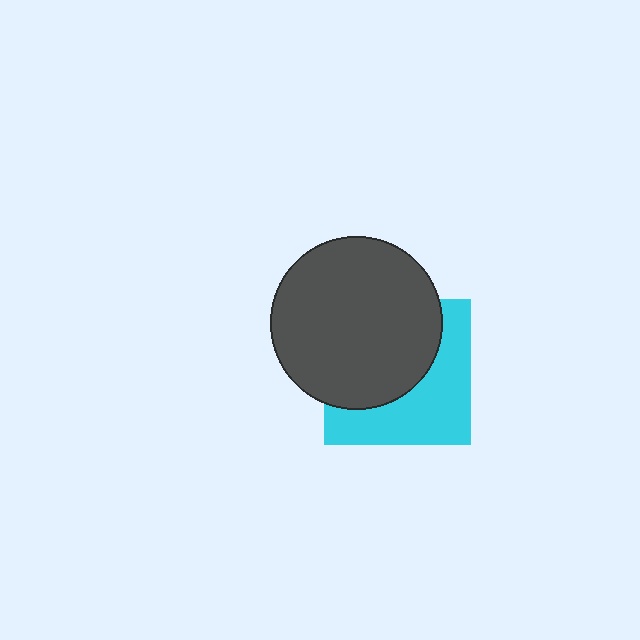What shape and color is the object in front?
The object in front is a dark gray circle.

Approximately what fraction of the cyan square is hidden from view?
Roughly 53% of the cyan square is hidden behind the dark gray circle.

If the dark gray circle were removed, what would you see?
You would see the complete cyan square.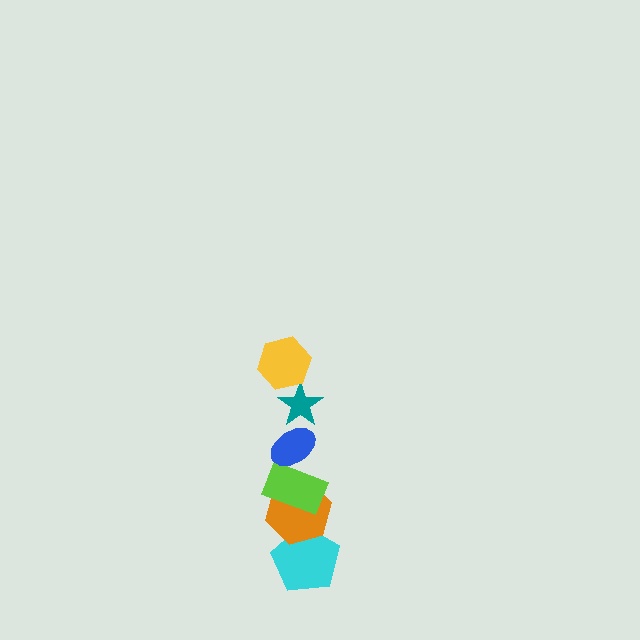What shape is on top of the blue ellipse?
The teal star is on top of the blue ellipse.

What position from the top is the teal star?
The teal star is 2nd from the top.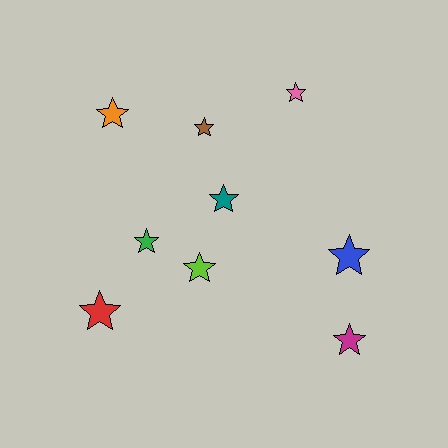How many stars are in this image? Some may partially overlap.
There are 9 stars.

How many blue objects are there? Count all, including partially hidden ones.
There is 1 blue object.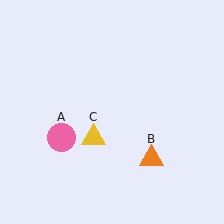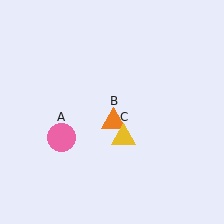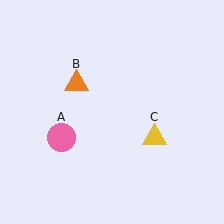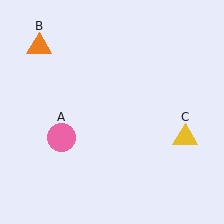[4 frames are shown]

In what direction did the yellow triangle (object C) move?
The yellow triangle (object C) moved right.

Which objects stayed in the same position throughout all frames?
Pink circle (object A) remained stationary.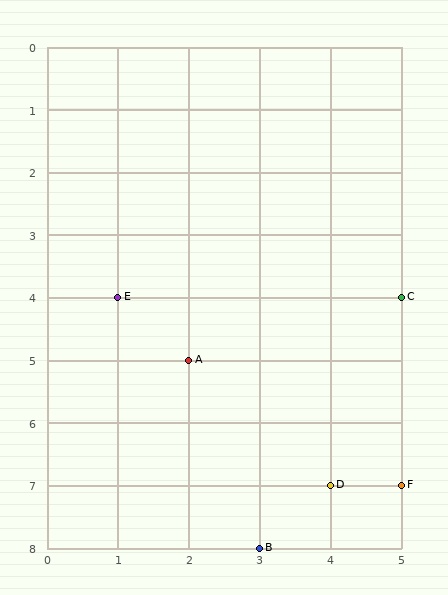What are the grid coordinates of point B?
Point B is at grid coordinates (3, 8).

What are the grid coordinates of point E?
Point E is at grid coordinates (1, 4).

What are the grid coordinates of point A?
Point A is at grid coordinates (2, 5).